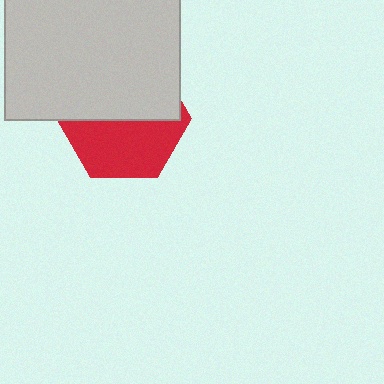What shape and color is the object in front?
The object in front is a light gray square.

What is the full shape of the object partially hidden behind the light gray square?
The partially hidden object is a red hexagon.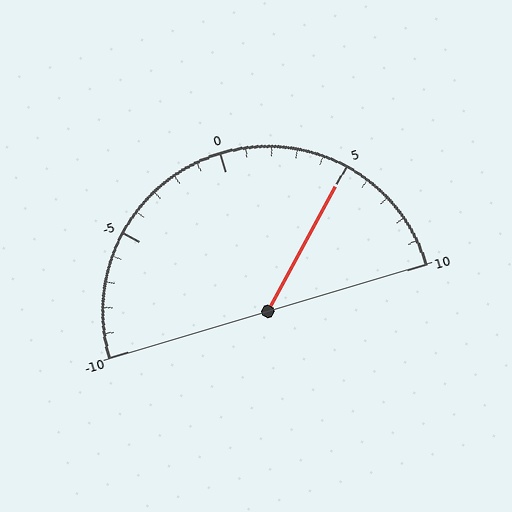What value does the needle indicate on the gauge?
The needle indicates approximately 5.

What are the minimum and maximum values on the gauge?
The gauge ranges from -10 to 10.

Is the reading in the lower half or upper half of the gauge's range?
The reading is in the upper half of the range (-10 to 10).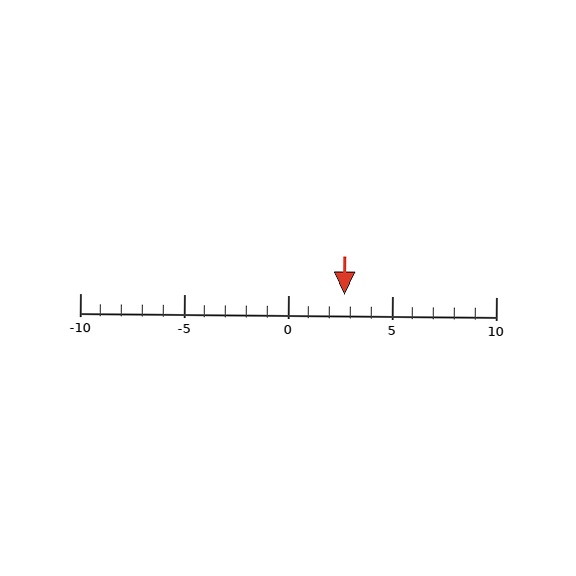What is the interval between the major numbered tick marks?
The major tick marks are spaced 5 units apart.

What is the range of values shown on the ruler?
The ruler shows values from -10 to 10.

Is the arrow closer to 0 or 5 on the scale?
The arrow is closer to 5.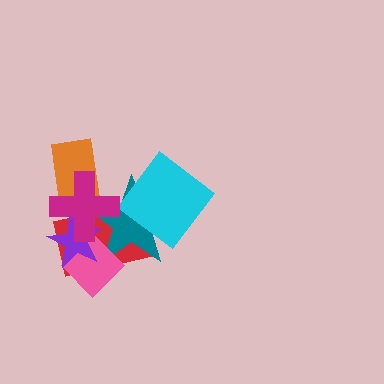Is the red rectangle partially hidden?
Yes, it is partially covered by another shape.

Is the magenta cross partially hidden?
No, no other shape covers it.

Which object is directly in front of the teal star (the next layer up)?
The pink diamond is directly in front of the teal star.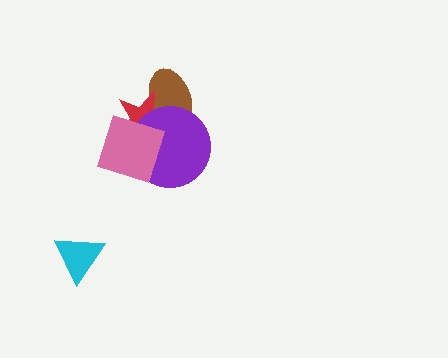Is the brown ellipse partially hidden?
Yes, it is partially covered by another shape.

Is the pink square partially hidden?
No, no other shape covers it.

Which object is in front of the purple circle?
The pink square is in front of the purple circle.